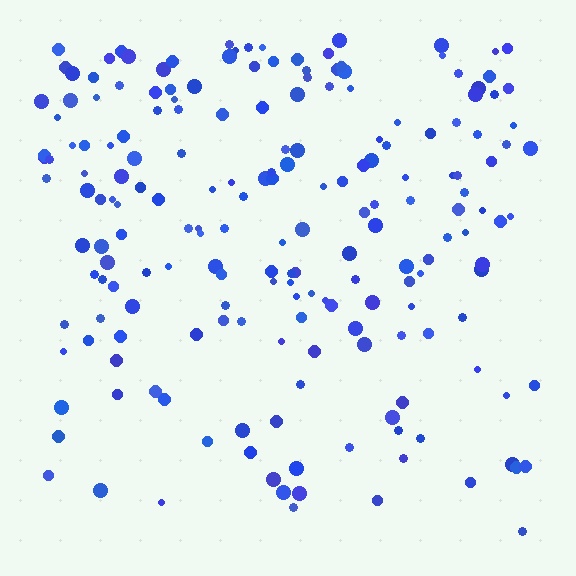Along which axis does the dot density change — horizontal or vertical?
Vertical.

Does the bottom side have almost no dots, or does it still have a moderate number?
Still a moderate number, just noticeably fewer than the top.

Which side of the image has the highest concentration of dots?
The top.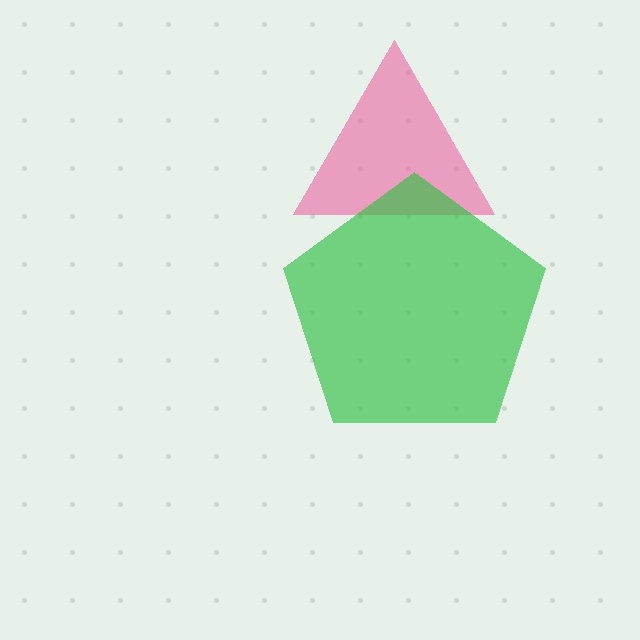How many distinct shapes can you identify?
There are 2 distinct shapes: a pink triangle, a green pentagon.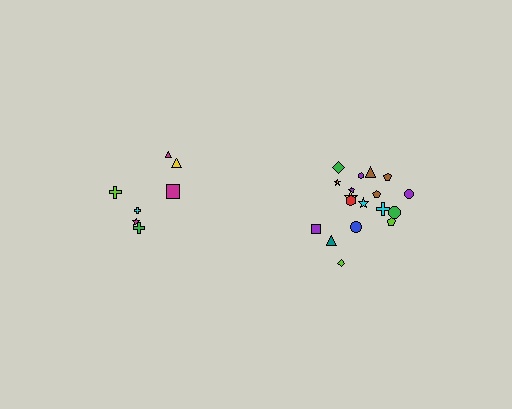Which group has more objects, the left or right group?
The right group.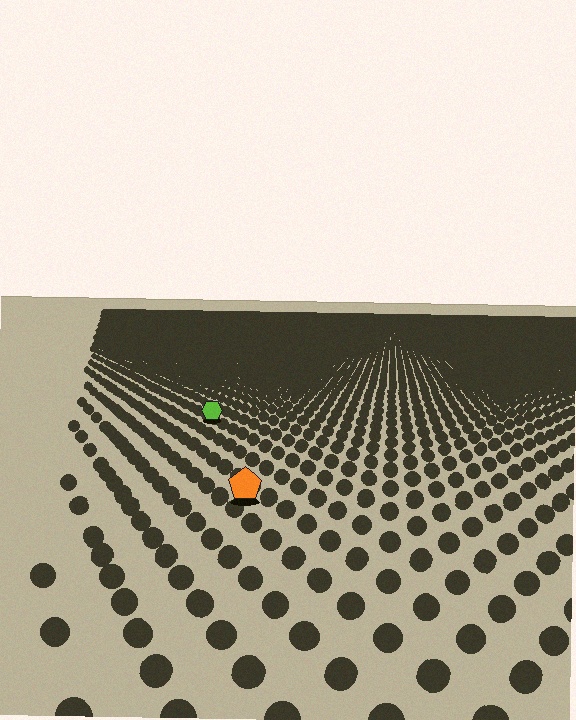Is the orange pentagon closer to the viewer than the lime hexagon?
Yes. The orange pentagon is closer — you can tell from the texture gradient: the ground texture is coarser near it.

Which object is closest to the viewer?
The orange pentagon is closest. The texture marks near it are larger and more spread out.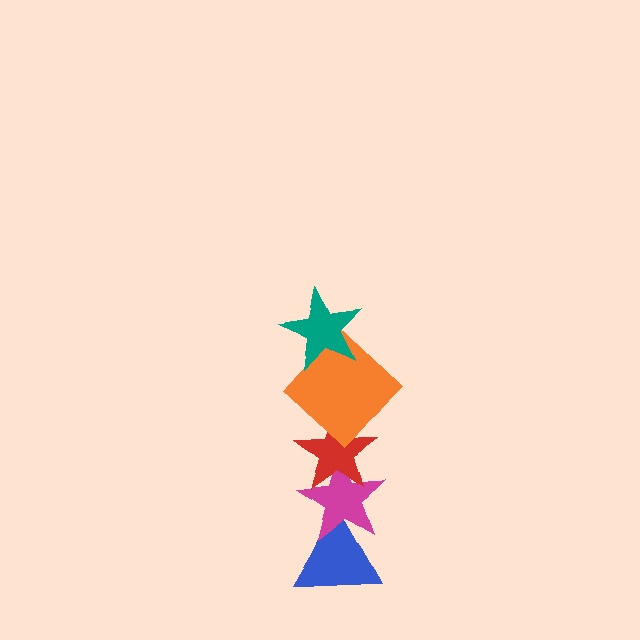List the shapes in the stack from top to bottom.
From top to bottom: the teal star, the orange diamond, the red star, the magenta star, the blue triangle.